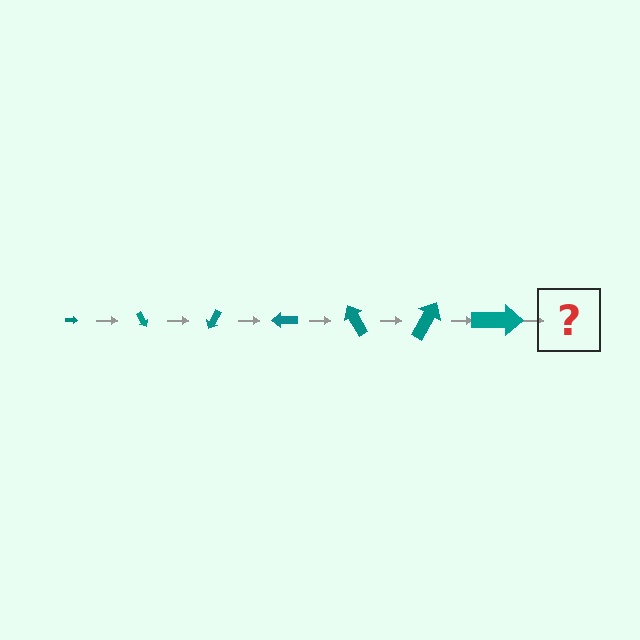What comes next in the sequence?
The next element should be an arrow, larger than the previous one and rotated 420 degrees from the start.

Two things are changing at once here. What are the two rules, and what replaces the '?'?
The two rules are that the arrow grows larger each step and it rotates 60 degrees each step. The '?' should be an arrow, larger than the previous one and rotated 420 degrees from the start.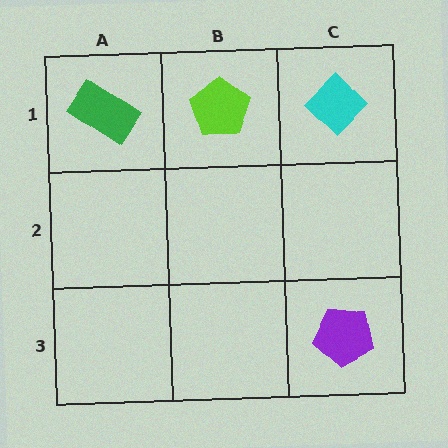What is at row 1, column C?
A cyan diamond.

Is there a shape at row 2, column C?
No, that cell is empty.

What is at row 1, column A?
A green rectangle.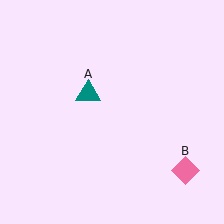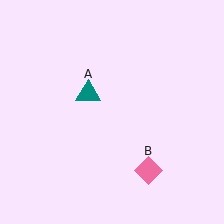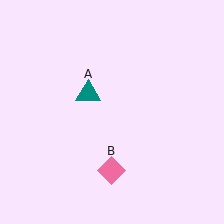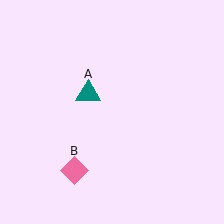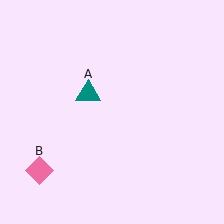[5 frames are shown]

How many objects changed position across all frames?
1 object changed position: pink diamond (object B).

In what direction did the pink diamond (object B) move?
The pink diamond (object B) moved left.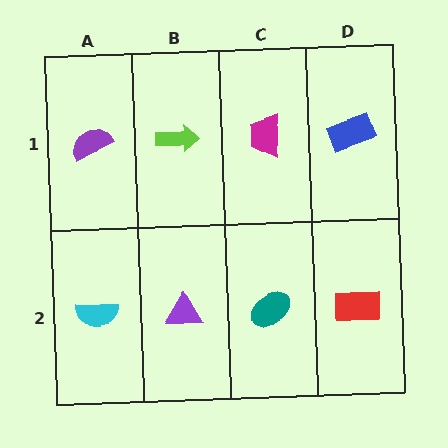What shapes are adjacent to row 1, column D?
A red rectangle (row 2, column D), a magenta trapezoid (row 1, column C).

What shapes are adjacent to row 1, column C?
A teal ellipse (row 2, column C), a lime arrow (row 1, column B), a blue rectangle (row 1, column D).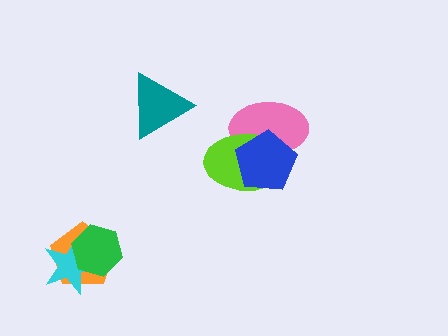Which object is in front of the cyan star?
The green hexagon is in front of the cyan star.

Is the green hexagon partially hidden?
No, no other shape covers it.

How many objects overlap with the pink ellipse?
2 objects overlap with the pink ellipse.